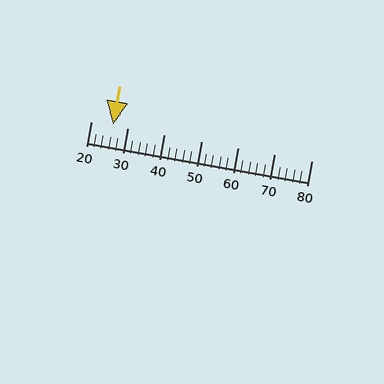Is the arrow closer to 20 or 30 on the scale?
The arrow is closer to 30.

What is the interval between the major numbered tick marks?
The major tick marks are spaced 10 units apart.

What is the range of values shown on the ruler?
The ruler shows values from 20 to 80.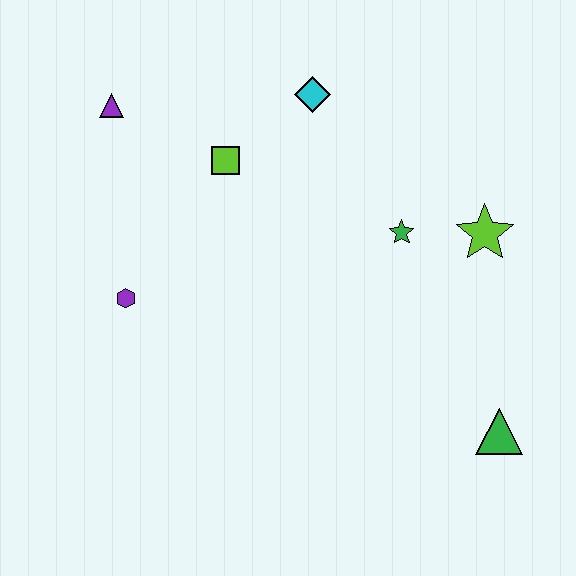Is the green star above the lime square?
No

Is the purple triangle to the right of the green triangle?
No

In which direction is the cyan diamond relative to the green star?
The cyan diamond is above the green star.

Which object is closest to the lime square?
The cyan diamond is closest to the lime square.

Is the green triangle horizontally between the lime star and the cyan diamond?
No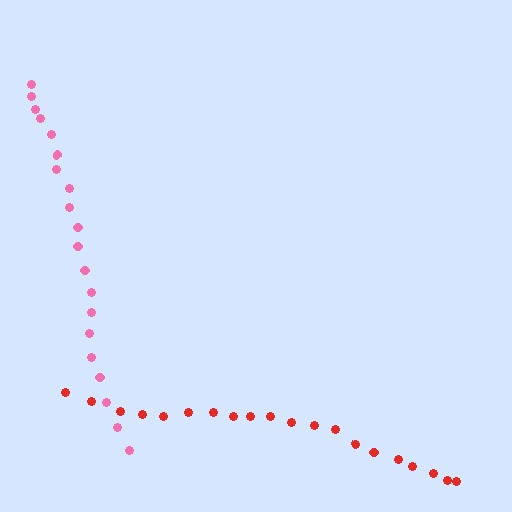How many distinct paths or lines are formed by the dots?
There are 2 distinct paths.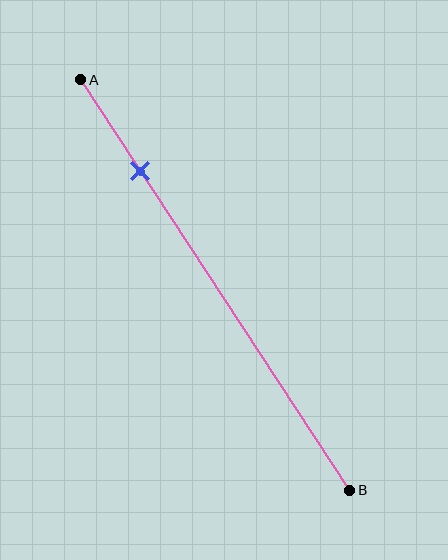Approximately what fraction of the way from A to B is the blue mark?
The blue mark is approximately 20% of the way from A to B.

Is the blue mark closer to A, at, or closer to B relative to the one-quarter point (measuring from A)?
The blue mark is approximately at the one-quarter point of segment AB.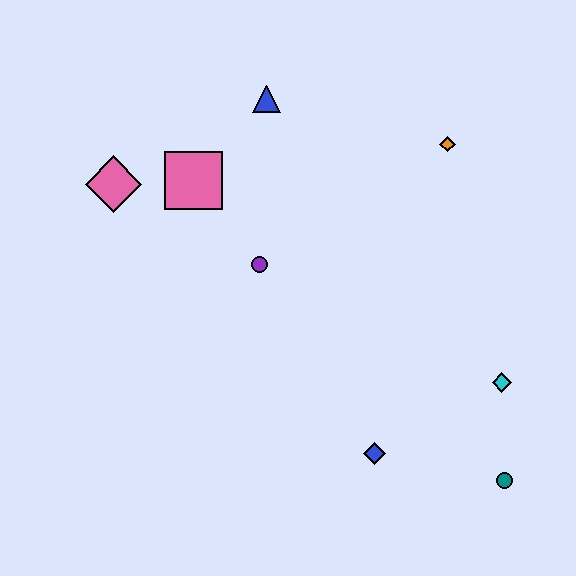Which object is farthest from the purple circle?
The teal circle is farthest from the purple circle.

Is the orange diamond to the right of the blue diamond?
Yes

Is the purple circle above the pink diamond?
No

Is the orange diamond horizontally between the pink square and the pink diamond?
No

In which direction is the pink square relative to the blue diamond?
The pink square is above the blue diamond.